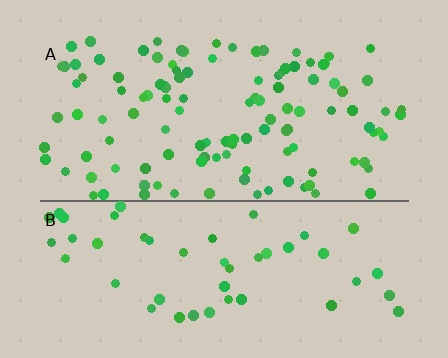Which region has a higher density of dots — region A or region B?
A (the top).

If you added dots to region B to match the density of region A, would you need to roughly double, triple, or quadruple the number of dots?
Approximately double.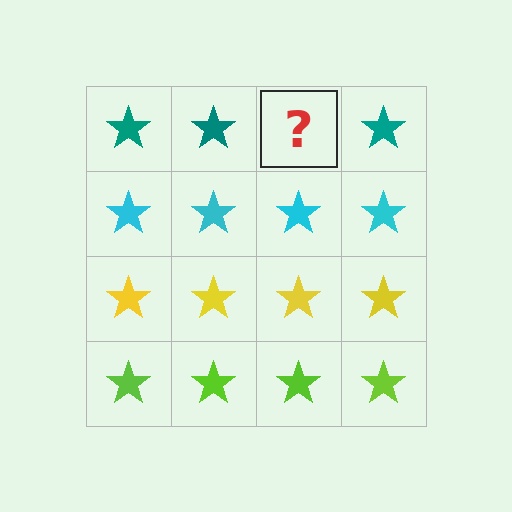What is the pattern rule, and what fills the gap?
The rule is that each row has a consistent color. The gap should be filled with a teal star.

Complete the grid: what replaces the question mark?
The question mark should be replaced with a teal star.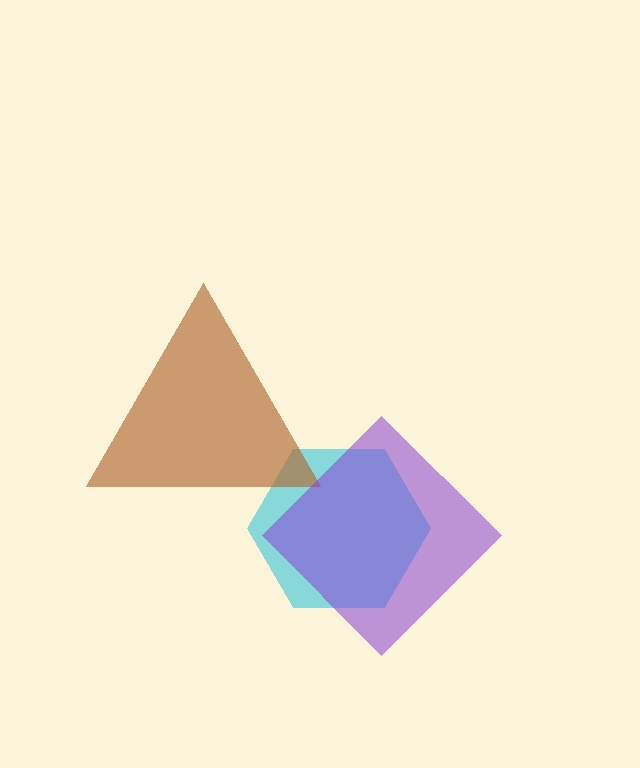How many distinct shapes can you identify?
There are 3 distinct shapes: a cyan hexagon, a brown triangle, a purple diamond.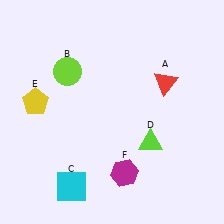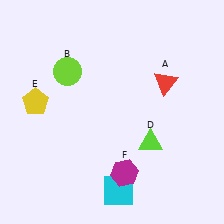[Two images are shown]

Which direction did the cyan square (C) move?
The cyan square (C) moved right.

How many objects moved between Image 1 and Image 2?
1 object moved between the two images.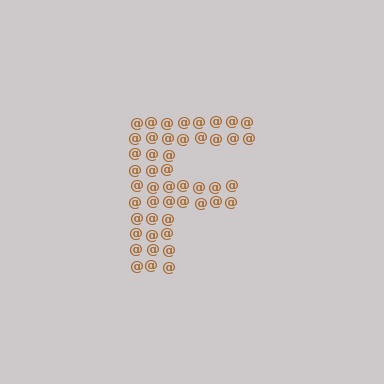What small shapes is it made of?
It is made of small at signs.